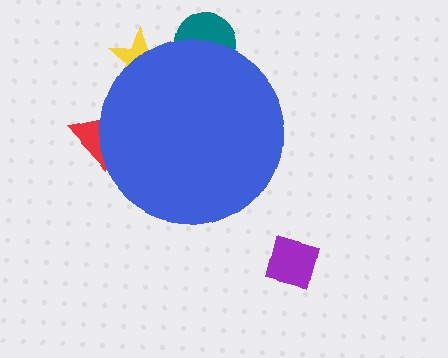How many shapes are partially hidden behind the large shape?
3 shapes are partially hidden.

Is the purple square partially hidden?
No, the purple square is fully visible.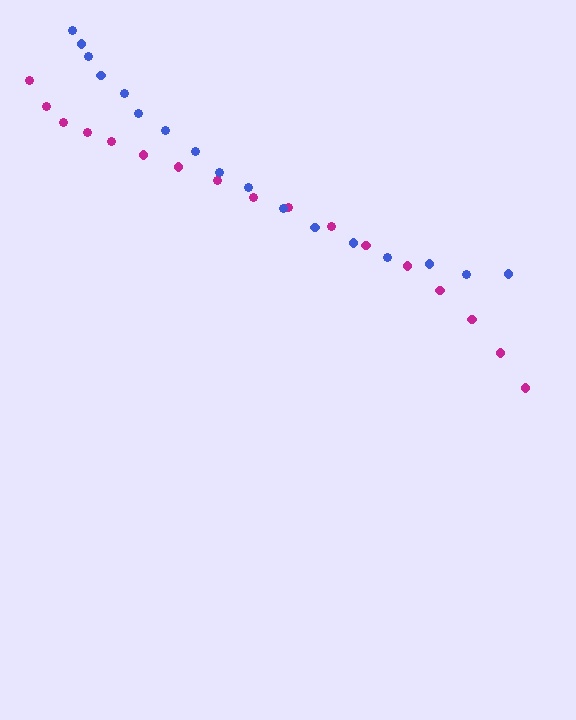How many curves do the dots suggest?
There are 2 distinct paths.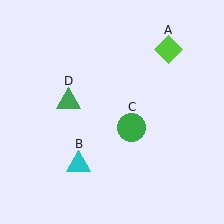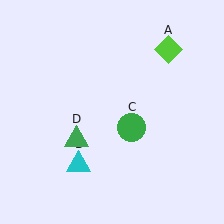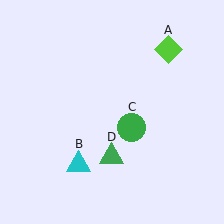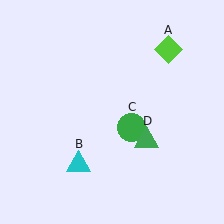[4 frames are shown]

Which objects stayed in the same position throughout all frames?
Lime diamond (object A) and cyan triangle (object B) and green circle (object C) remained stationary.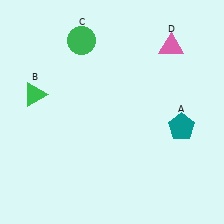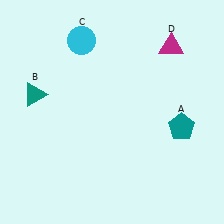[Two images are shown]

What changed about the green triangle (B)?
In Image 1, B is green. In Image 2, it changed to teal.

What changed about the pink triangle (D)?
In Image 1, D is pink. In Image 2, it changed to magenta.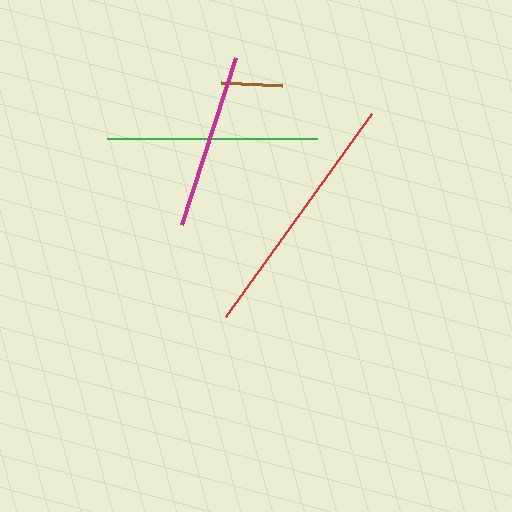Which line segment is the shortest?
The brown line is the shortest at approximately 61 pixels.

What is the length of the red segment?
The red segment is approximately 249 pixels long.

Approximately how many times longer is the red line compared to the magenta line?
The red line is approximately 1.4 times the length of the magenta line.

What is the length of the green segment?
The green segment is approximately 210 pixels long.